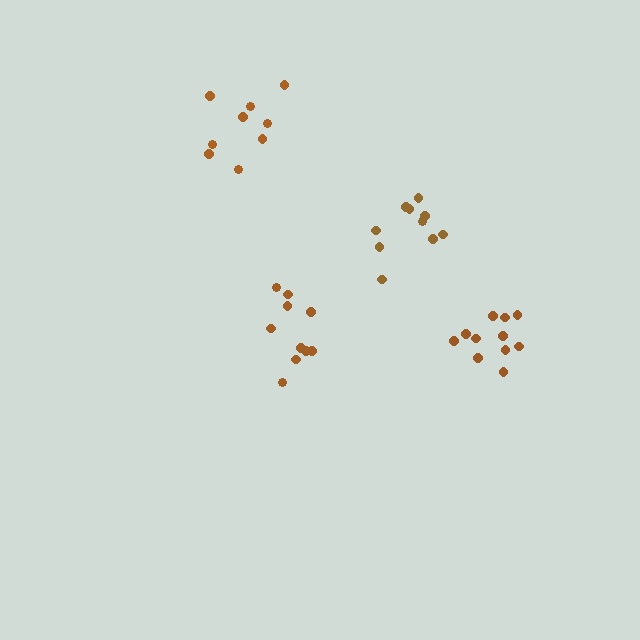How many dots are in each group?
Group 1: 9 dots, Group 2: 10 dots, Group 3: 11 dots, Group 4: 10 dots (40 total).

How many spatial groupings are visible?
There are 4 spatial groupings.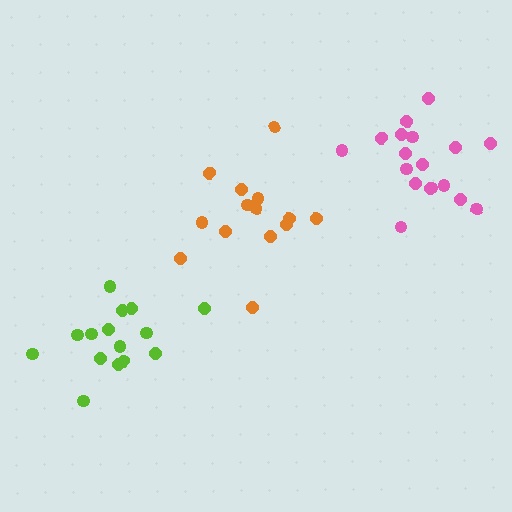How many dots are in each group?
Group 1: 14 dots, Group 2: 15 dots, Group 3: 18 dots (47 total).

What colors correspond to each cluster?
The clusters are colored: orange, lime, pink.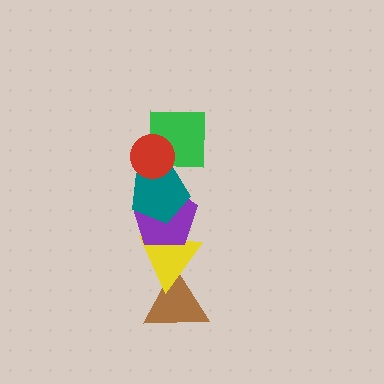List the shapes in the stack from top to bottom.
From top to bottom: the red circle, the green square, the teal pentagon, the purple pentagon, the yellow triangle, the brown triangle.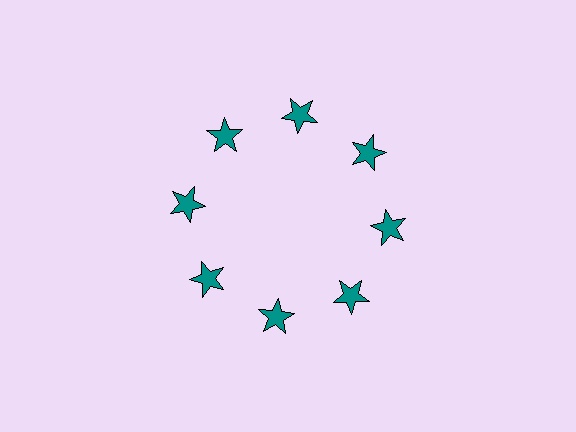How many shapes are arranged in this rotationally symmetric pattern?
There are 8 shapes, arranged in 8 groups of 1.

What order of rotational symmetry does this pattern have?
This pattern has 8-fold rotational symmetry.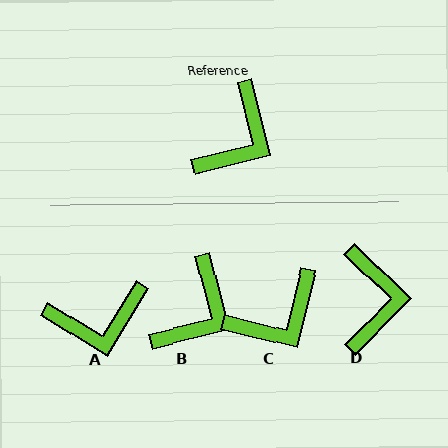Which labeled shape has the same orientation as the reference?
B.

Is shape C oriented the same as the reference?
No, it is off by about 28 degrees.